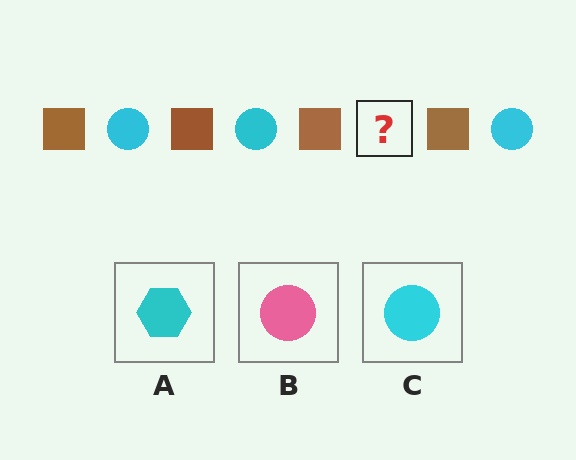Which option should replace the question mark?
Option C.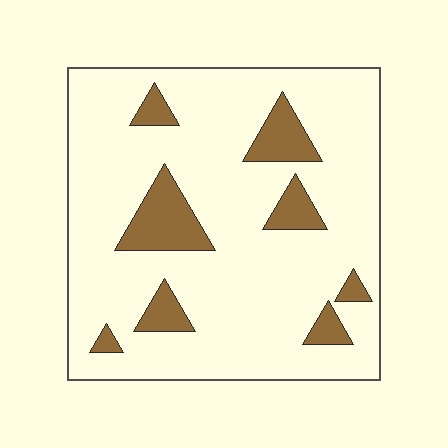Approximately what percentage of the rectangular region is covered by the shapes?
Approximately 15%.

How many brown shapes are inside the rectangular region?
8.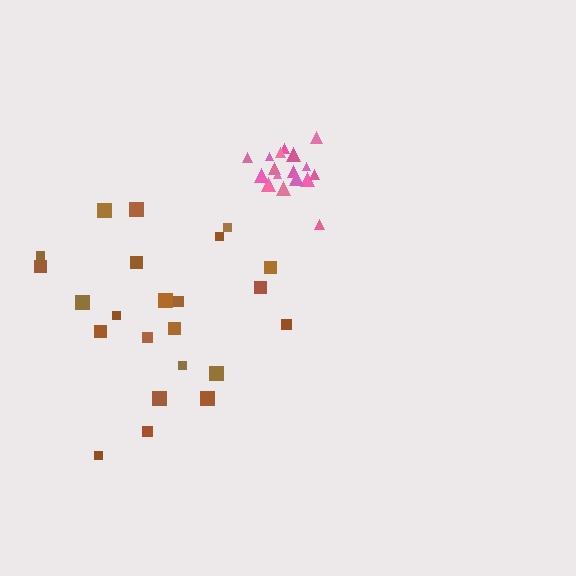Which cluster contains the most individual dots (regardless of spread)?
Brown (23).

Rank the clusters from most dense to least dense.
pink, brown.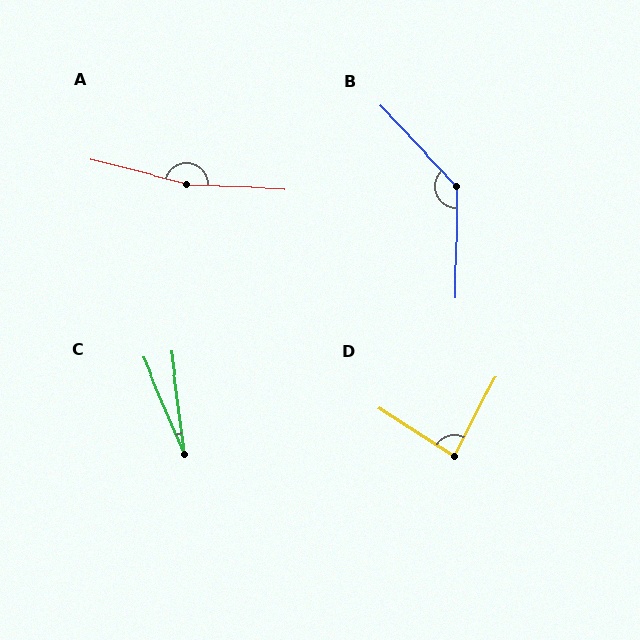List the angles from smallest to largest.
C (16°), D (84°), B (136°), A (168°).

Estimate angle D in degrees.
Approximately 84 degrees.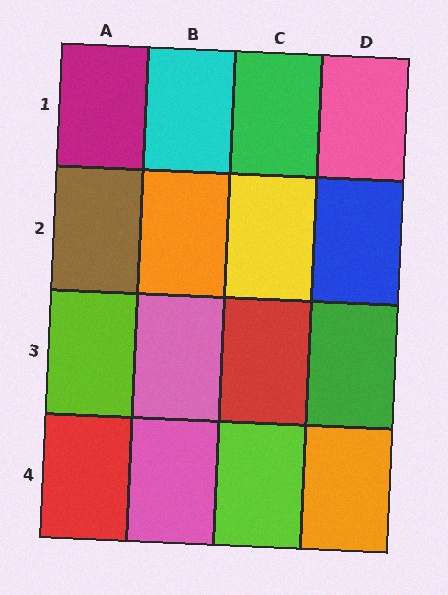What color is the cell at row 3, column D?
Green.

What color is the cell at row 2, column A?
Brown.